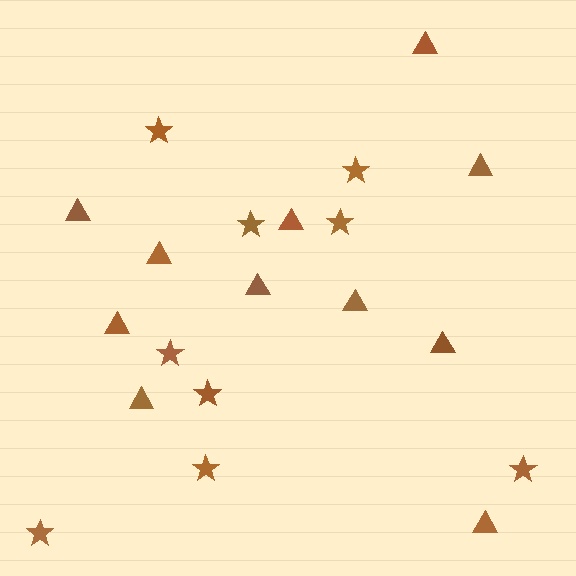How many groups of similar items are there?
There are 2 groups: one group of stars (9) and one group of triangles (11).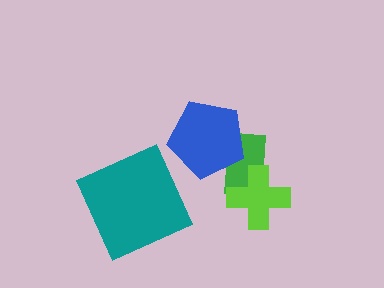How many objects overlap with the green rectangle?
2 objects overlap with the green rectangle.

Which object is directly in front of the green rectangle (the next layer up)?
The blue pentagon is directly in front of the green rectangle.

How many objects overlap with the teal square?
0 objects overlap with the teal square.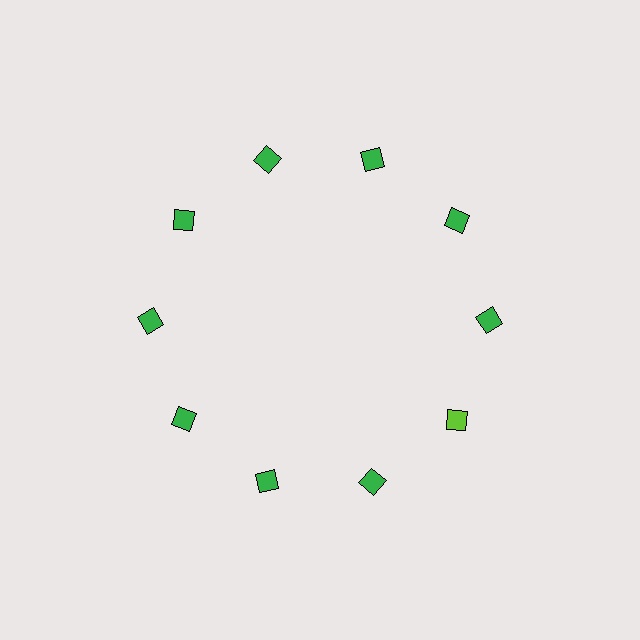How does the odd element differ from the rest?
It has a different color: lime instead of green.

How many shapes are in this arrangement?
There are 10 shapes arranged in a ring pattern.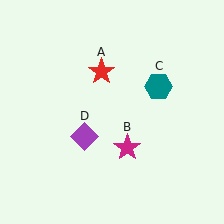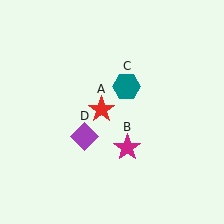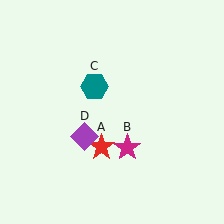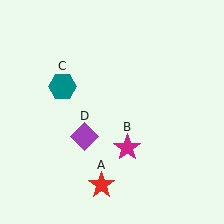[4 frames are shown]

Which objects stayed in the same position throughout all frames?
Magenta star (object B) and purple diamond (object D) remained stationary.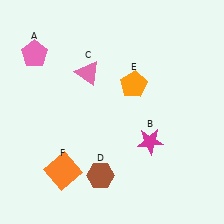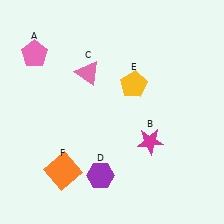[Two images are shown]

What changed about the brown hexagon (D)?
In Image 1, D is brown. In Image 2, it changed to purple.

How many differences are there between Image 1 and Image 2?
There are 2 differences between the two images.